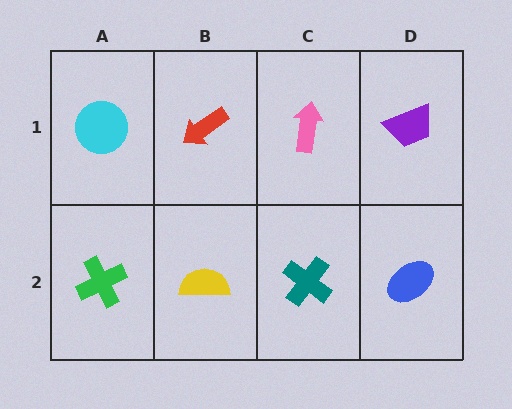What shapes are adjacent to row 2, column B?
A red arrow (row 1, column B), a green cross (row 2, column A), a teal cross (row 2, column C).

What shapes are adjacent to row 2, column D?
A purple trapezoid (row 1, column D), a teal cross (row 2, column C).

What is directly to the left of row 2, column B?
A green cross.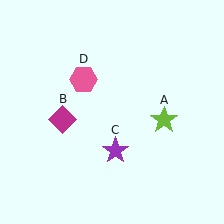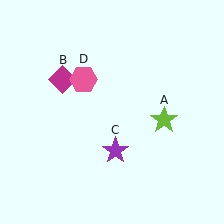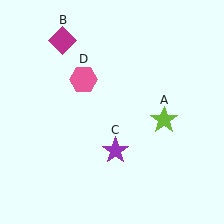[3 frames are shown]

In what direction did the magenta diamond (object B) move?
The magenta diamond (object B) moved up.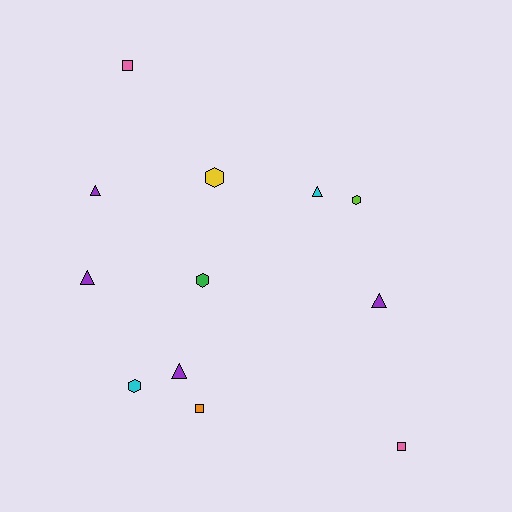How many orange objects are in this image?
There is 1 orange object.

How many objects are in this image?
There are 12 objects.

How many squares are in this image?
There are 3 squares.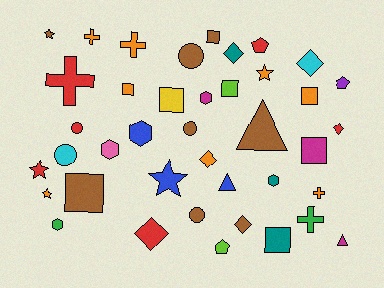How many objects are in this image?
There are 40 objects.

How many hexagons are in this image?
There are 5 hexagons.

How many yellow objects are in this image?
There is 1 yellow object.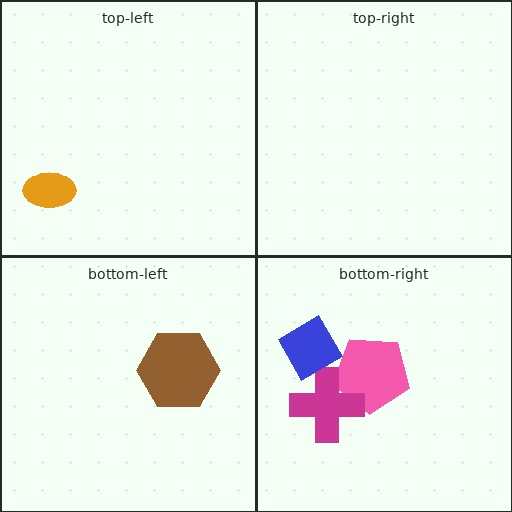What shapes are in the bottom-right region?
The pink pentagon, the magenta cross, the blue diamond.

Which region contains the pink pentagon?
The bottom-right region.